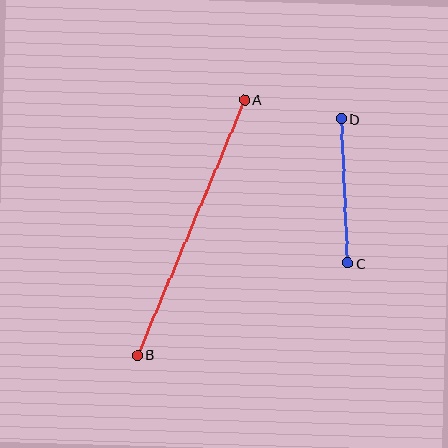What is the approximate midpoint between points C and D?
The midpoint is at approximately (344, 191) pixels.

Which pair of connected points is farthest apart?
Points A and B are farthest apart.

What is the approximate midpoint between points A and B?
The midpoint is at approximately (191, 227) pixels.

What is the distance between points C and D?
The distance is approximately 145 pixels.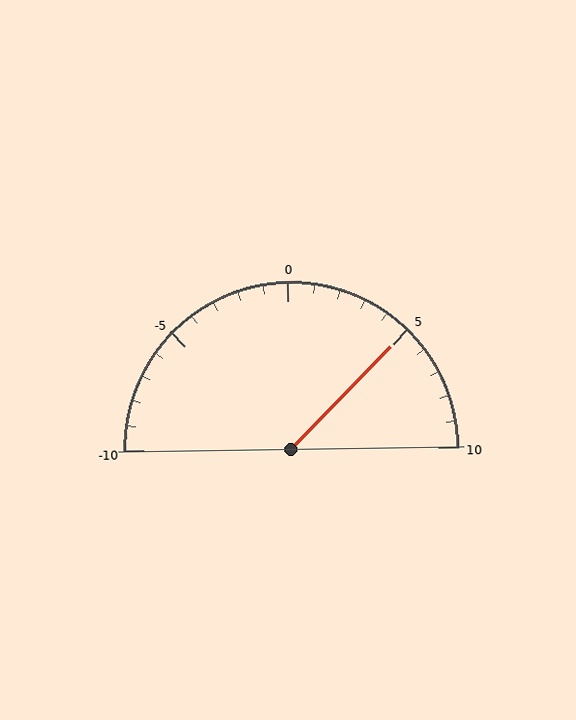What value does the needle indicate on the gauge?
The needle indicates approximately 5.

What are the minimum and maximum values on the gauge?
The gauge ranges from -10 to 10.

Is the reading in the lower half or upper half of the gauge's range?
The reading is in the upper half of the range (-10 to 10).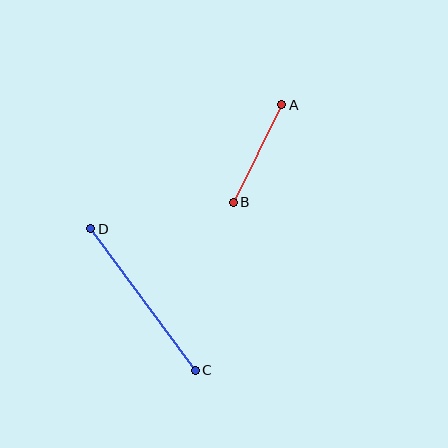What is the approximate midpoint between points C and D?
The midpoint is at approximately (143, 300) pixels.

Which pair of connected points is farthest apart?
Points C and D are farthest apart.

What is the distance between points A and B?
The distance is approximately 109 pixels.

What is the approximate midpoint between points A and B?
The midpoint is at approximately (258, 154) pixels.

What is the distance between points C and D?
The distance is approximately 176 pixels.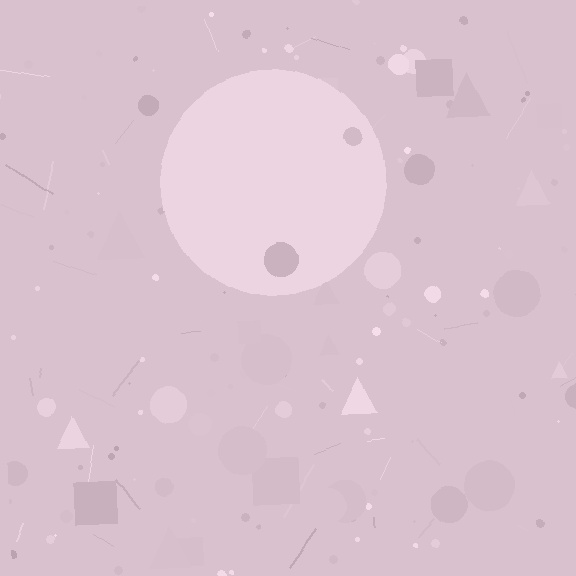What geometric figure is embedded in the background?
A circle is embedded in the background.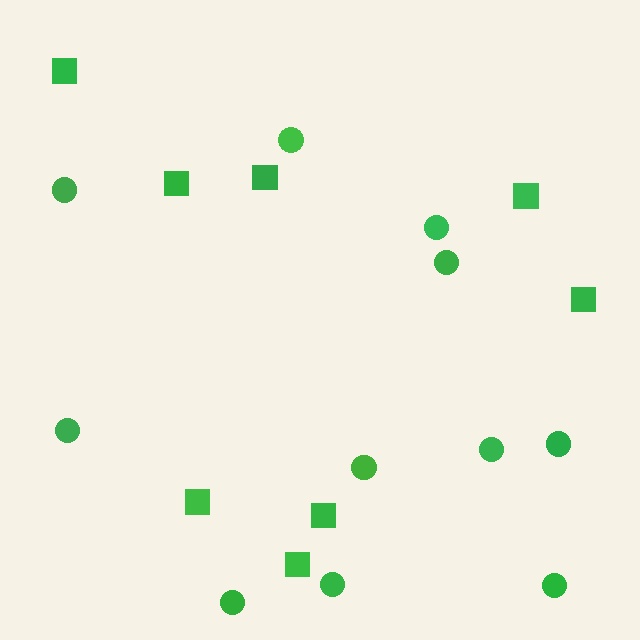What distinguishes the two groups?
There are 2 groups: one group of circles (11) and one group of squares (8).